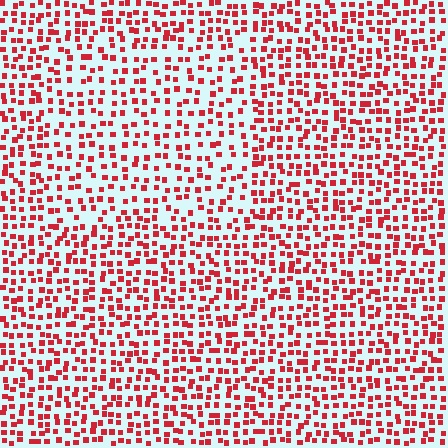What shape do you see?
I see a rectangle.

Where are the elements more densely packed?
The elements are more densely packed outside the rectangle boundary.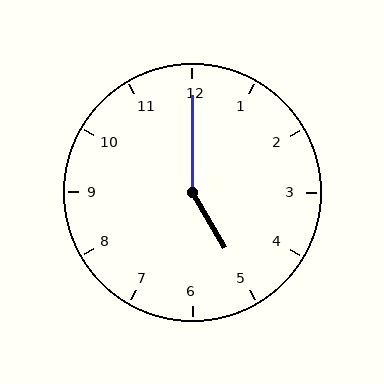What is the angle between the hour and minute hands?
Approximately 150 degrees.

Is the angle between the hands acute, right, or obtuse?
It is obtuse.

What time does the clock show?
5:00.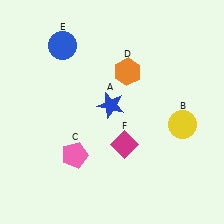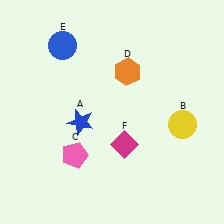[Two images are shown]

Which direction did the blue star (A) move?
The blue star (A) moved left.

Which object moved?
The blue star (A) moved left.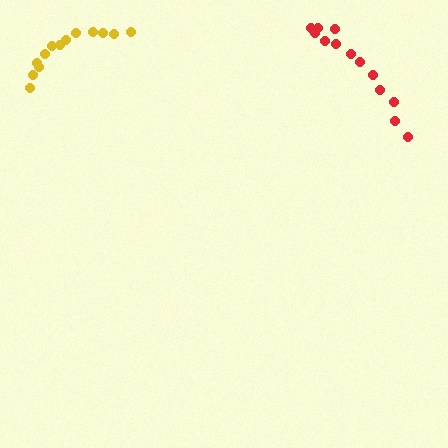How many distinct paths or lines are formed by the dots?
There are 2 distinct paths.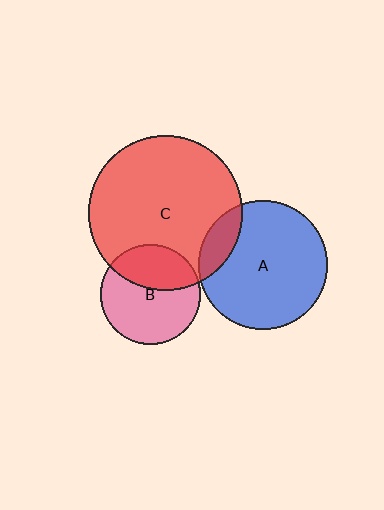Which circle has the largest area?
Circle C (red).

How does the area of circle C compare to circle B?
Approximately 2.4 times.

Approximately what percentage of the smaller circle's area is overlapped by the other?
Approximately 15%.